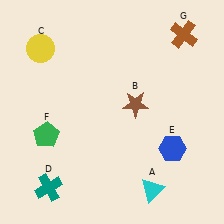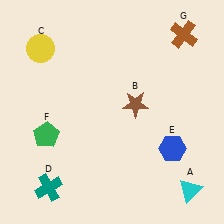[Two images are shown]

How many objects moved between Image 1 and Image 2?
1 object moved between the two images.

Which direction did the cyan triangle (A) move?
The cyan triangle (A) moved right.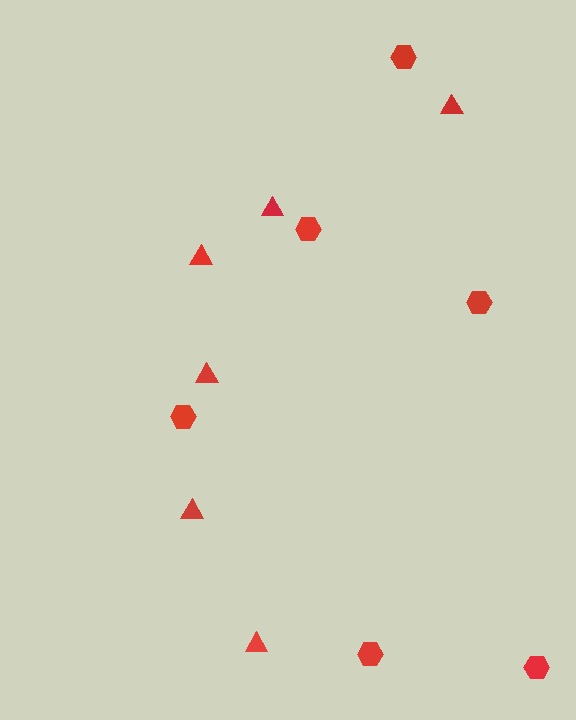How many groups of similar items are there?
There are 2 groups: one group of hexagons (6) and one group of triangles (6).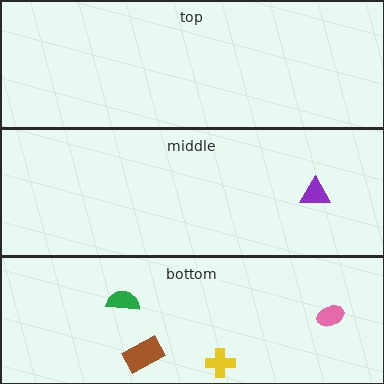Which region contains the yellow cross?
The bottom region.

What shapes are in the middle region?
The purple triangle.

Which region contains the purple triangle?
The middle region.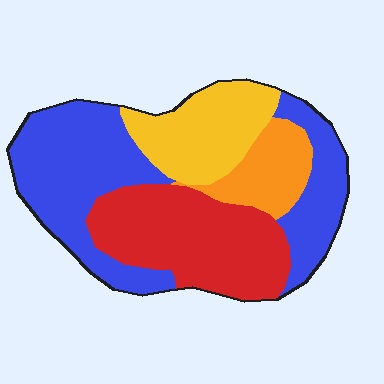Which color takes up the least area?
Orange, at roughly 10%.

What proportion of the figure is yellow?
Yellow takes up less than a quarter of the figure.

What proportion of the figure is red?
Red covers about 30% of the figure.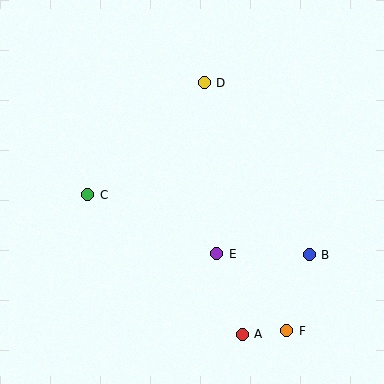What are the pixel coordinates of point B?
Point B is at (309, 255).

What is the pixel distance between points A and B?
The distance between A and B is 104 pixels.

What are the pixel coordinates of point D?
Point D is at (204, 83).